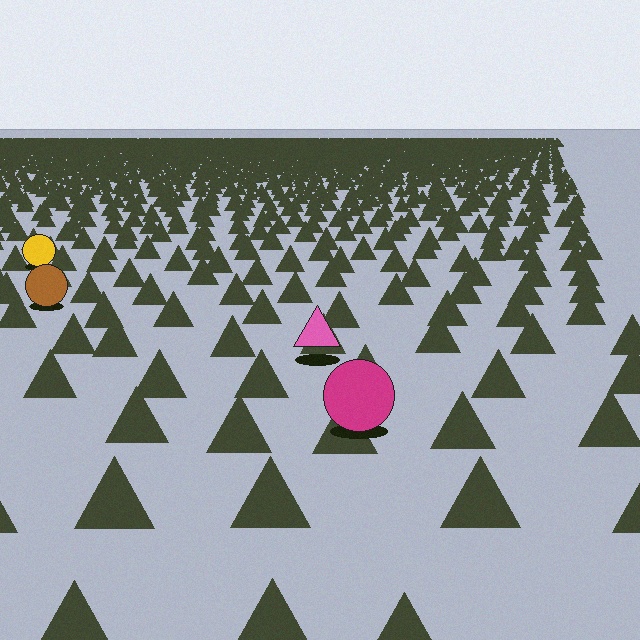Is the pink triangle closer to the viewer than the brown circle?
Yes. The pink triangle is closer — you can tell from the texture gradient: the ground texture is coarser near it.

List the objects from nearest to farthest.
From nearest to farthest: the magenta circle, the pink triangle, the brown circle, the yellow circle.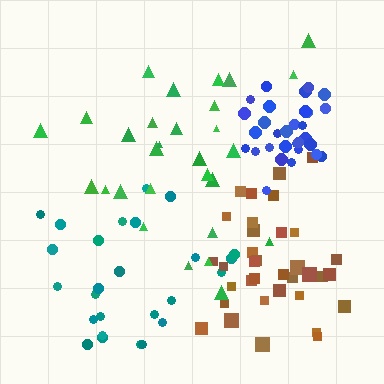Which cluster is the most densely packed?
Blue.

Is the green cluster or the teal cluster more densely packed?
Teal.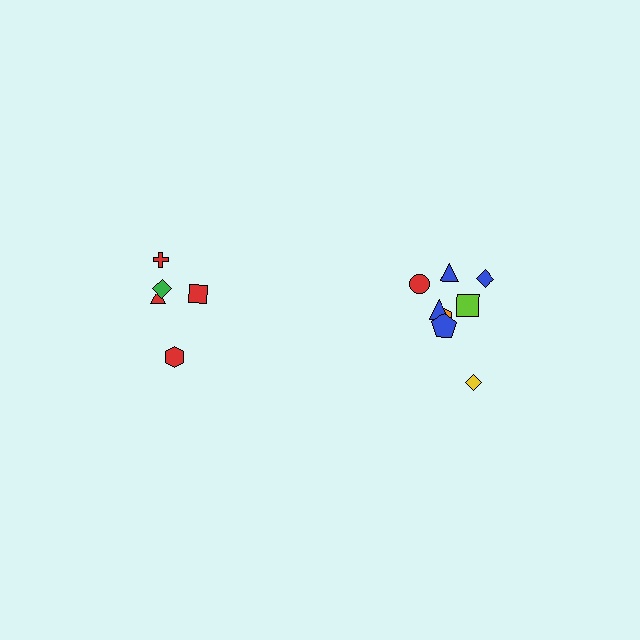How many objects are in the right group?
There are 8 objects.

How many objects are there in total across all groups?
There are 13 objects.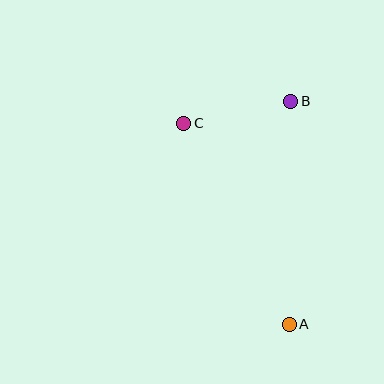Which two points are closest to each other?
Points B and C are closest to each other.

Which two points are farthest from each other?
Points A and C are farthest from each other.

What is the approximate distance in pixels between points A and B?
The distance between A and B is approximately 223 pixels.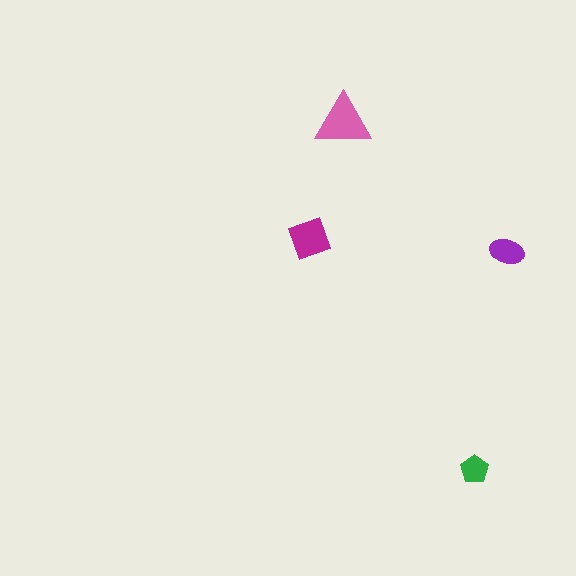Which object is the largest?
The pink triangle.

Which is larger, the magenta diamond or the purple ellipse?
The magenta diamond.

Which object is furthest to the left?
The magenta diamond is leftmost.